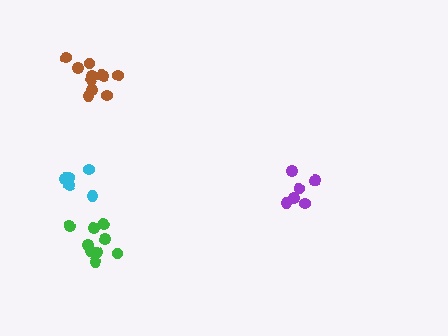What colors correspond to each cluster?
The clusters are colored: green, cyan, brown, purple.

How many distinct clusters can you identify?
There are 4 distinct clusters.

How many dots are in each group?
Group 1: 9 dots, Group 2: 5 dots, Group 3: 11 dots, Group 4: 6 dots (31 total).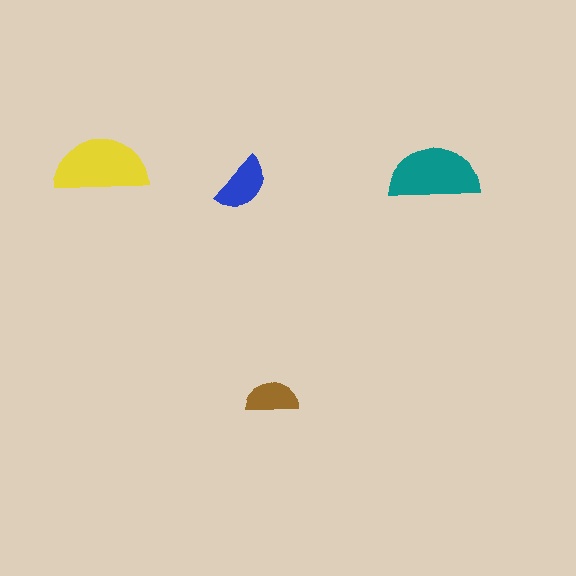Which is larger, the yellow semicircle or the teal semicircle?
The yellow one.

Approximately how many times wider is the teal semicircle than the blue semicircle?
About 1.5 times wider.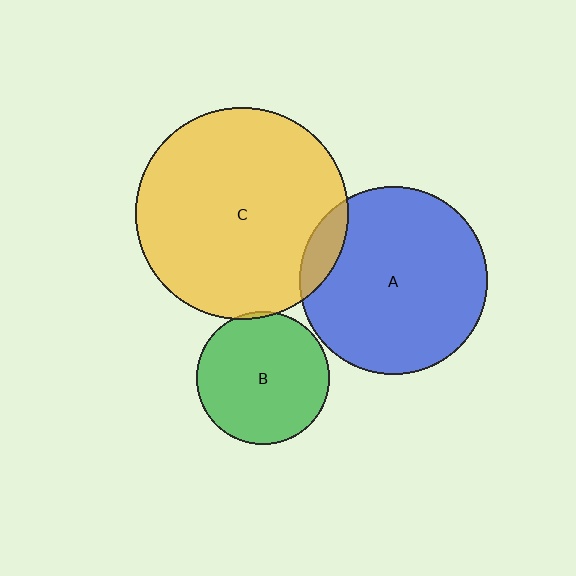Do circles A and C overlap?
Yes.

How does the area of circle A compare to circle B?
Approximately 2.0 times.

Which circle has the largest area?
Circle C (yellow).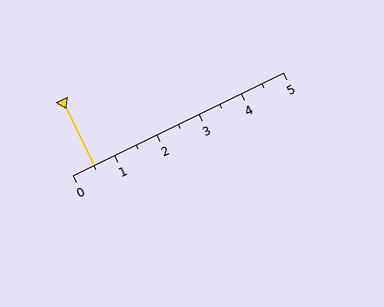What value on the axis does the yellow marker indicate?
The marker indicates approximately 0.5.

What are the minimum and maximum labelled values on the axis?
The axis runs from 0 to 5.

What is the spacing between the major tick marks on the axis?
The major ticks are spaced 1 apart.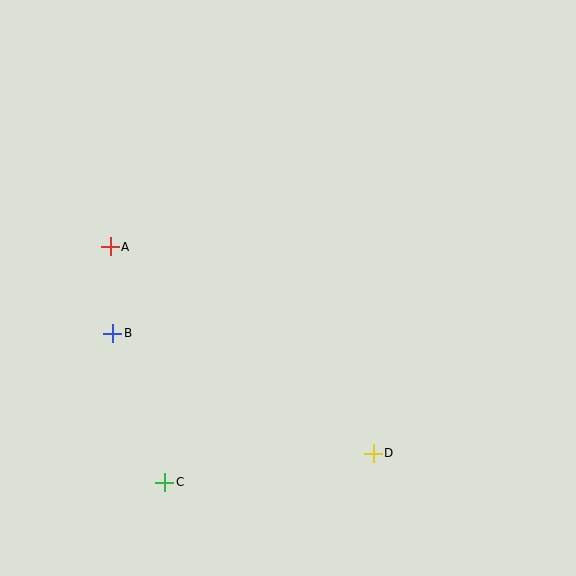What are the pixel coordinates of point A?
Point A is at (110, 247).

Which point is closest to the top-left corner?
Point A is closest to the top-left corner.